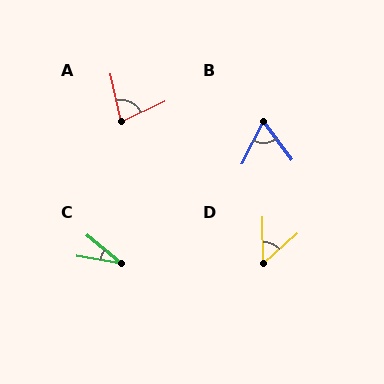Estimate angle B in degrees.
Approximately 64 degrees.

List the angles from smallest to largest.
C (30°), D (49°), B (64°), A (78°).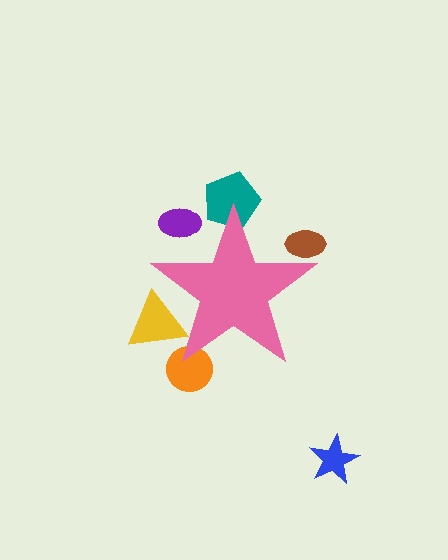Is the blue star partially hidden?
No, the blue star is fully visible.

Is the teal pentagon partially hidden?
Yes, the teal pentagon is partially hidden behind the pink star.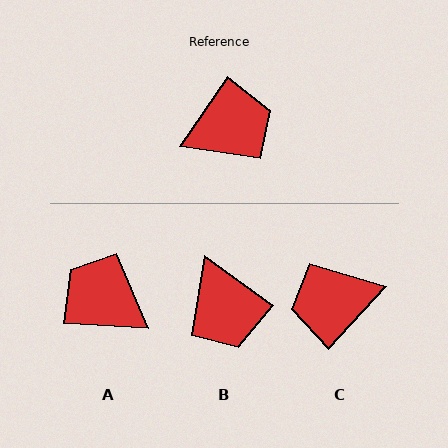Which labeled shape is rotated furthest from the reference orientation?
C, about 171 degrees away.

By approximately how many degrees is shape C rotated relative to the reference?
Approximately 171 degrees counter-clockwise.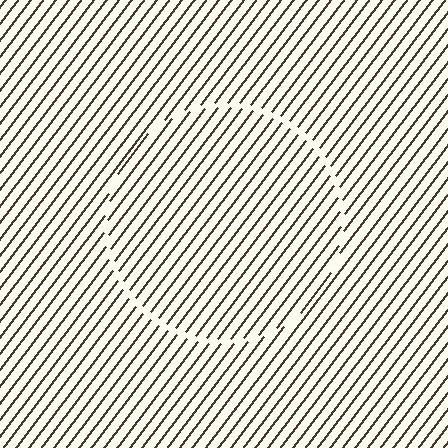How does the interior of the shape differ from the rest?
The interior of the shape contains the same grating, shifted by half a period — the contour is defined by the phase discontinuity where line-ends from the inner and outer gratings abut.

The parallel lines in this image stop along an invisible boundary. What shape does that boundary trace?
An illusory circle. The interior of the shape contains the same grating, shifted by half a period — the contour is defined by the phase discontinuity where line-ends from the inner and outer gratings abut.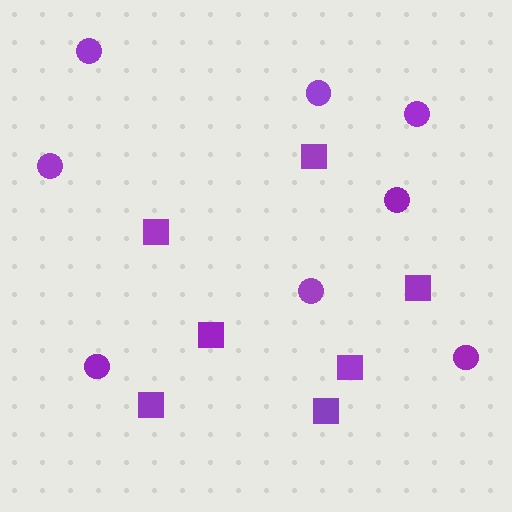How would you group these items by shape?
There are 2 groups: one group of circles (8) and one group of squares (7).